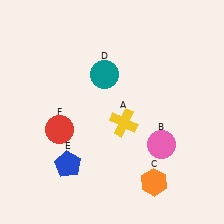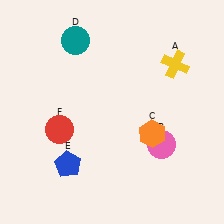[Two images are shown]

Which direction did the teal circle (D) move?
The teal circle (D) moved up.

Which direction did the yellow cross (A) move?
The yellow cross (A) moved up.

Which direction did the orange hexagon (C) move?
The orange hexagon (C) moved up.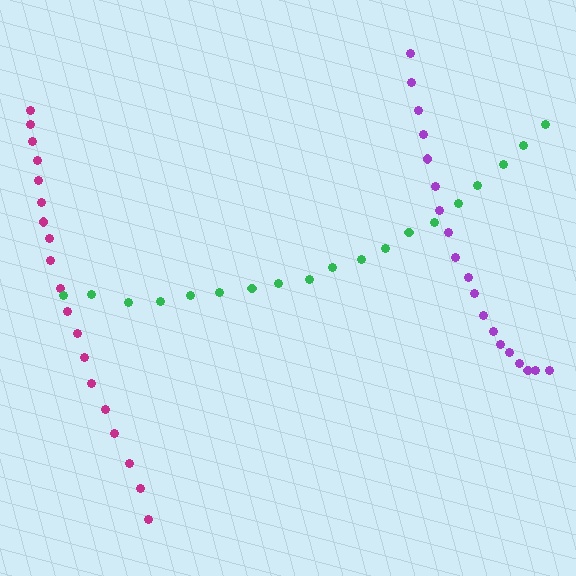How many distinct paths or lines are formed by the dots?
There are 3 distinct paths.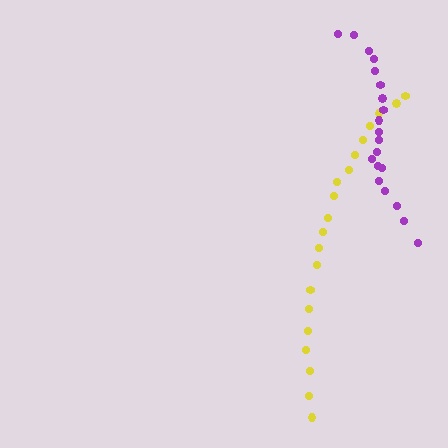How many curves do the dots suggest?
There are 2 distinct paths.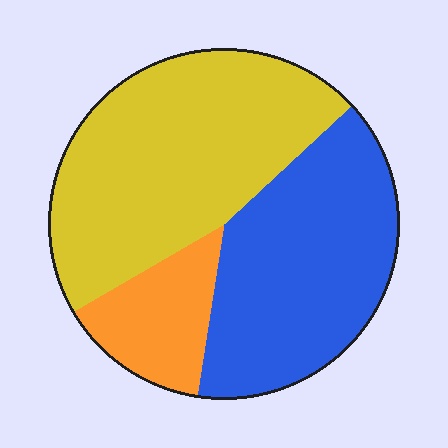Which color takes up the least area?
Orange, at roughly 15%.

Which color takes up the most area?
Yellow, at roughly 45%.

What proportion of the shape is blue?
Blue covers around 40% of the shape.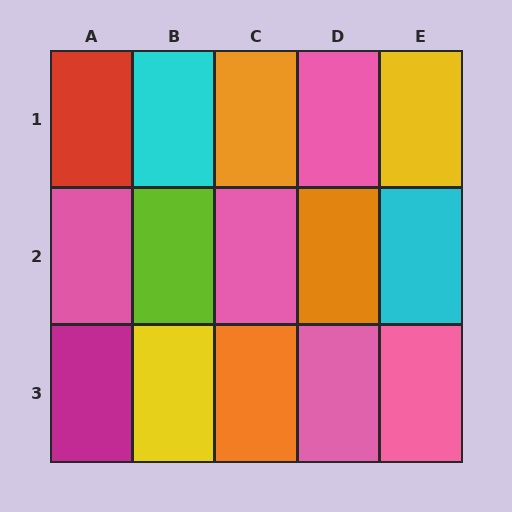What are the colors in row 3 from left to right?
Magenta, yellow, orange, pink, pink.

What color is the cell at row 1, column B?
Cyan.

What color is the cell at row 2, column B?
Lime.